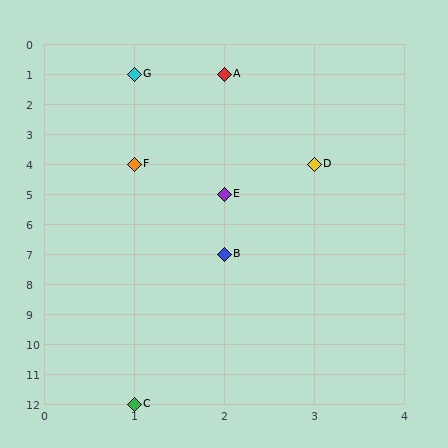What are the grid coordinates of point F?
Point F is at grid coordinates (1, 4).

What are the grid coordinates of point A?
Point A is at grid coordinates (2, 1).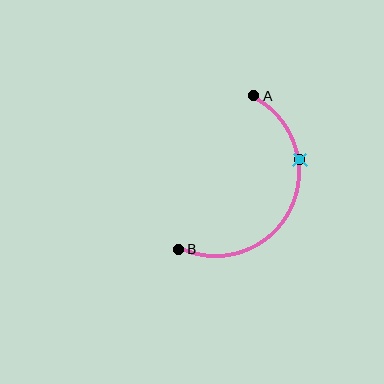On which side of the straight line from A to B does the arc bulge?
The arc bulges to the right of the straight line connecting A and B.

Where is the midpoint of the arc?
The arc midpoint is the point on the curve farthest from the straight line joining A and B. It sits to the right of that line.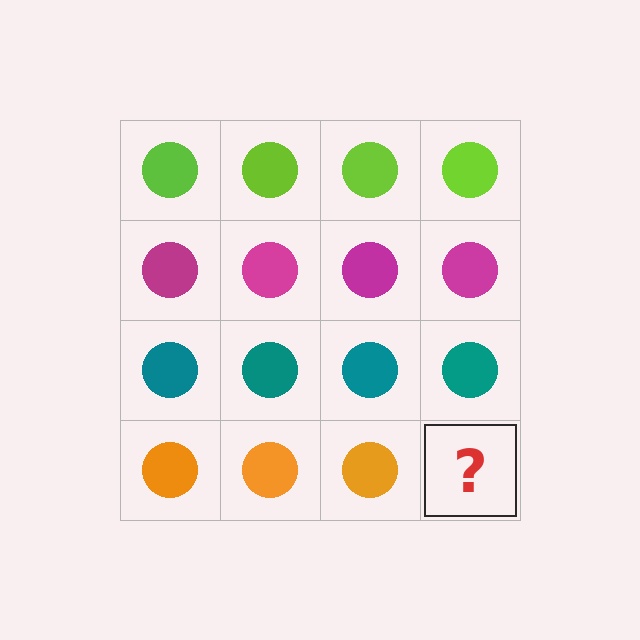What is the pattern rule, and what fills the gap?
The rule is that each row has a consistent color. The gap should be filled with an orange circle.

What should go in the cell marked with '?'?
The missing cell should contain an orange circle.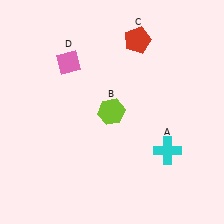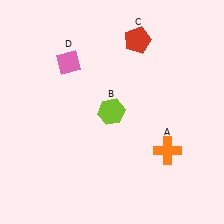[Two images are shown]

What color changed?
The cross (A) changed from cyan in Image 1 to orange in Image 2.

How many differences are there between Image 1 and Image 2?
There is 1 difference between the two images.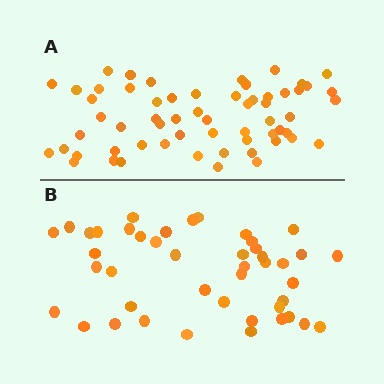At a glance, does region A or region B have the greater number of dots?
Region A (the top region) has more dots.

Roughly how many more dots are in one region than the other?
Region A has approximately 15 more dots than region B.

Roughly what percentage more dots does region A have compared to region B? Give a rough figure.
About 35% more.